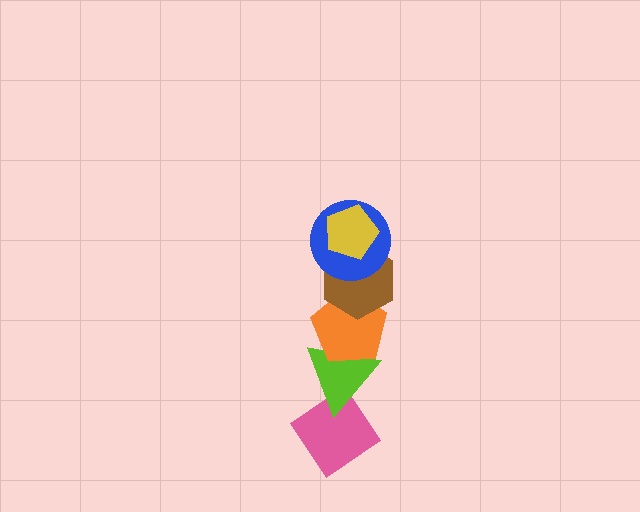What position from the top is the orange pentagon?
The orange pentagon is 4th from the top.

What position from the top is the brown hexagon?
The brown hexagon is 3rd from the top.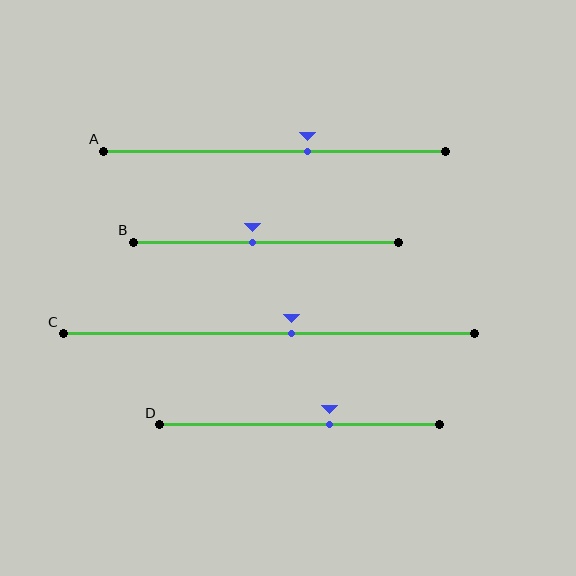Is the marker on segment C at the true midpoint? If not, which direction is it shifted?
No, the marker on segment C is shifted to the right by about 5% of the segment length.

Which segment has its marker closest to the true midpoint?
Segment B has its marker closest to the true midpoint.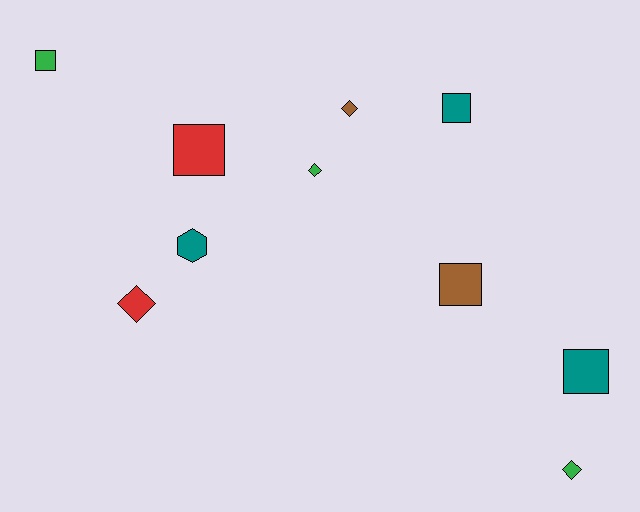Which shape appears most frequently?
Square, with 5 objects.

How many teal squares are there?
There are 2 teal squares.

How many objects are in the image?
There are 10 objects.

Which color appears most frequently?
Teal, with 3 objects.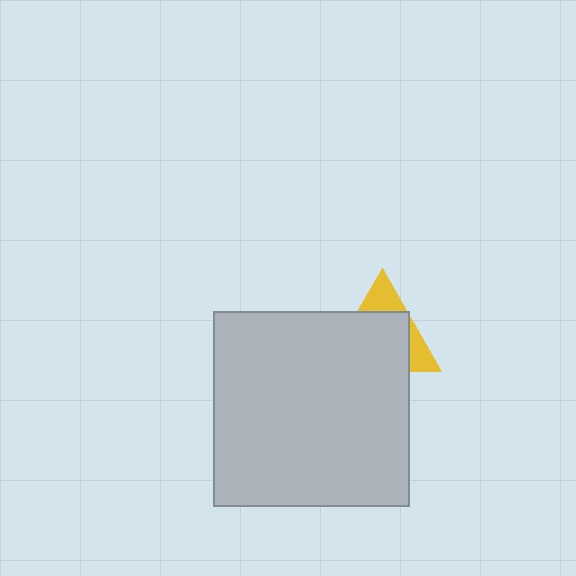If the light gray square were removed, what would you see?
You would see the complete yellow triangle.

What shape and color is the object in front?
The object in front is a light gray square.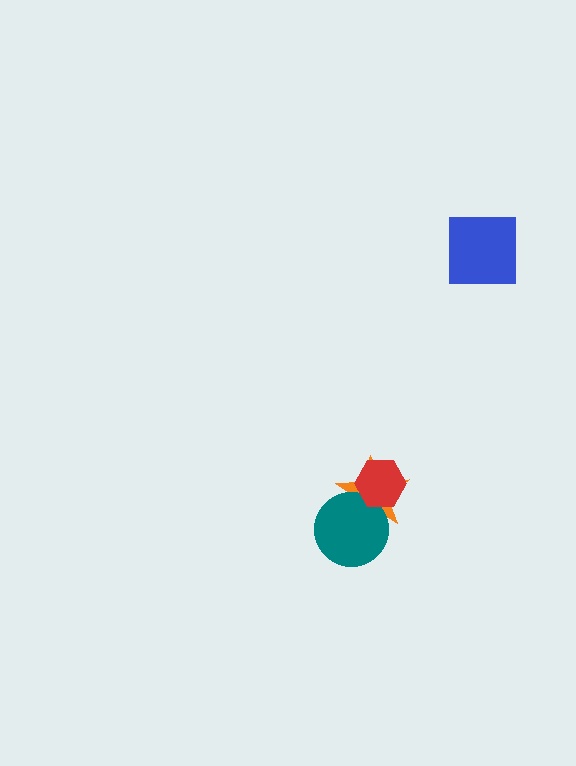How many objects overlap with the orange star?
2 objects overlap with the orange star.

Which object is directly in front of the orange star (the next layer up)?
The teal circle is directly in front of the orange star.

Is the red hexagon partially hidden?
No, no other shape covers it.